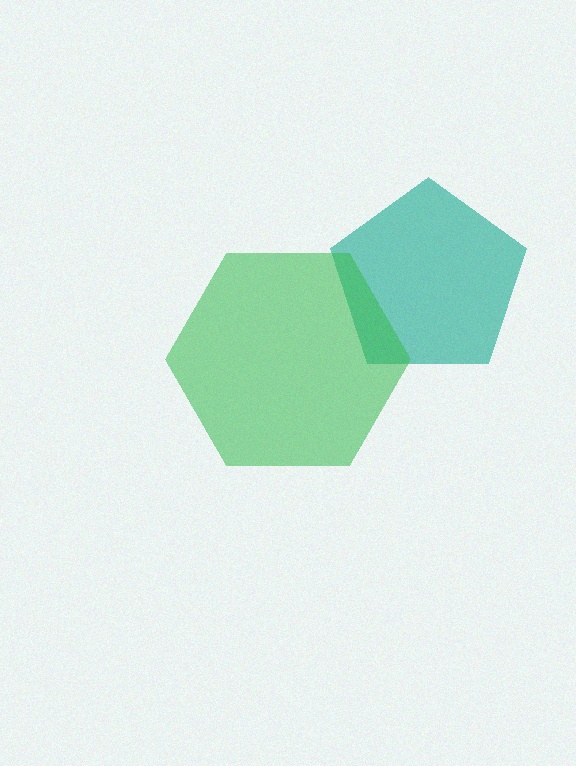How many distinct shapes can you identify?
There are 2 distinct shapes: a teal pentagon, a green hexagon.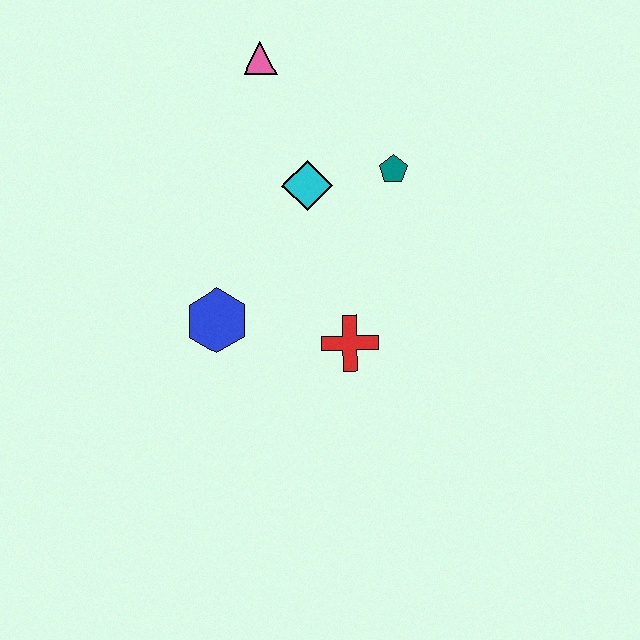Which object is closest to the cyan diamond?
The teal pentagon is closest to the cyan diamond.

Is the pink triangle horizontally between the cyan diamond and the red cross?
No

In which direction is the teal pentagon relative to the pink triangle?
The teal pentagon is to the right of the pink triangle.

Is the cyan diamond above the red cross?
Yes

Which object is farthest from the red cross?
The pink triangle is farthest from the red cross.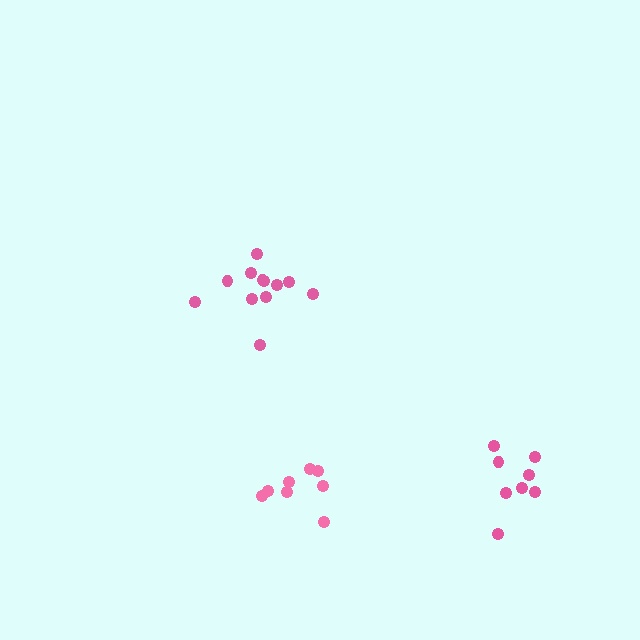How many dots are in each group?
Group 1: 12 dots, Group 2: 8 dots, Group 3: 8 dots (28 total).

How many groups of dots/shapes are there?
There are 3 groups.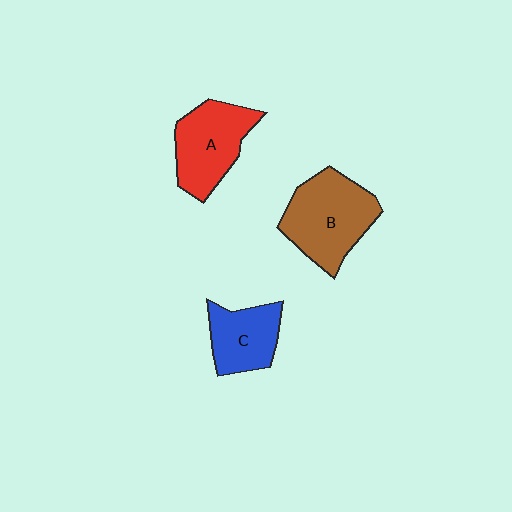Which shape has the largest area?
Shape B (brown).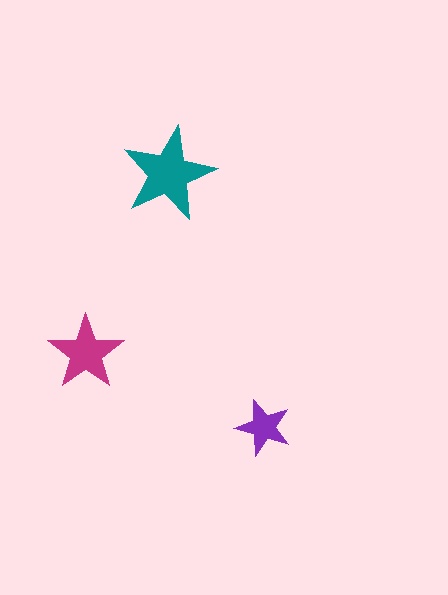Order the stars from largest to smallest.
the teal one, the magenta one, the purple one.